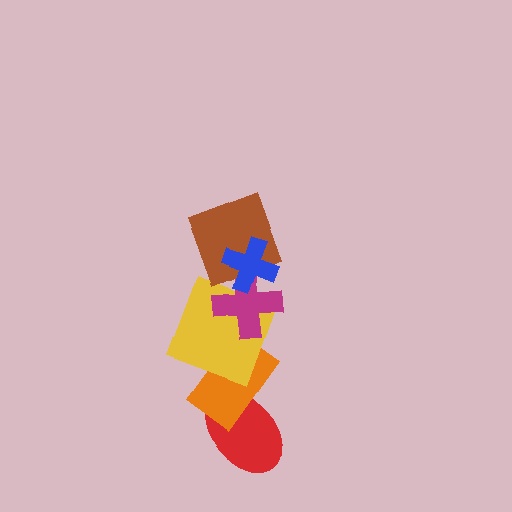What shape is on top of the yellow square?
The magenta cross is on top of the yellow square.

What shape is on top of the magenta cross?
The brown square is on top of the magenta cross.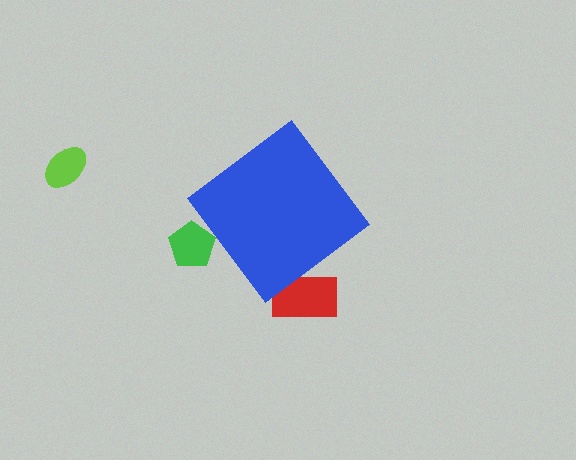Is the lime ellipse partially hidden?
No, the lime ellipse is fully visible.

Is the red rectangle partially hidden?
Yes, the red rectangle is partially hidden behind the blue diamond.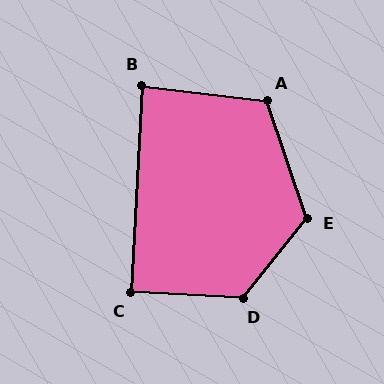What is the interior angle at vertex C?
Approximately 90 degrees (approximately right).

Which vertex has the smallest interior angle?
B, at approximately 86 degrees.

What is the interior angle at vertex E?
Approximately 123 degrees (obtuse).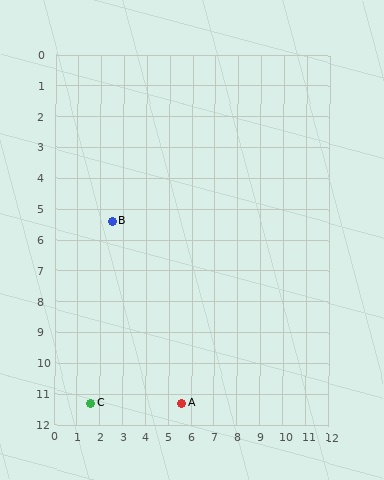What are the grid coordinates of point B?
Point B is at approximately (2.5, 5.4).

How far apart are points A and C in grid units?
Points A and C are about 4.0 grid units apart.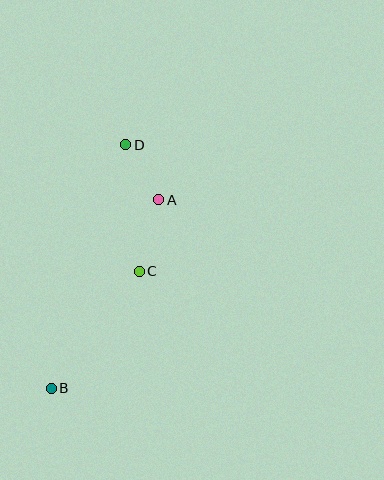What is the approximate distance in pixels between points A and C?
The distance between A and C is approximately 74 pixels.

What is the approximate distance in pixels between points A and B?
The distance between A and B is approximately 217 pixels.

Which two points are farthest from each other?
Points B and D are farthest from each other.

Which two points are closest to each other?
Points A and D are closest to each other.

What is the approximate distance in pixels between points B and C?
The distance between B and C is approximately 146 pixels.